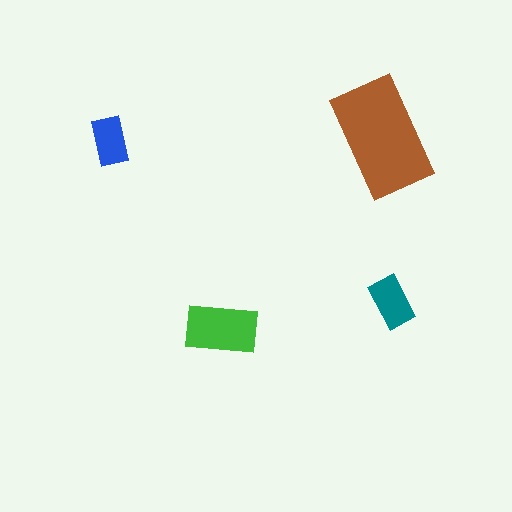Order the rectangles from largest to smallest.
the brown one, the green one, the teal one, the blue one.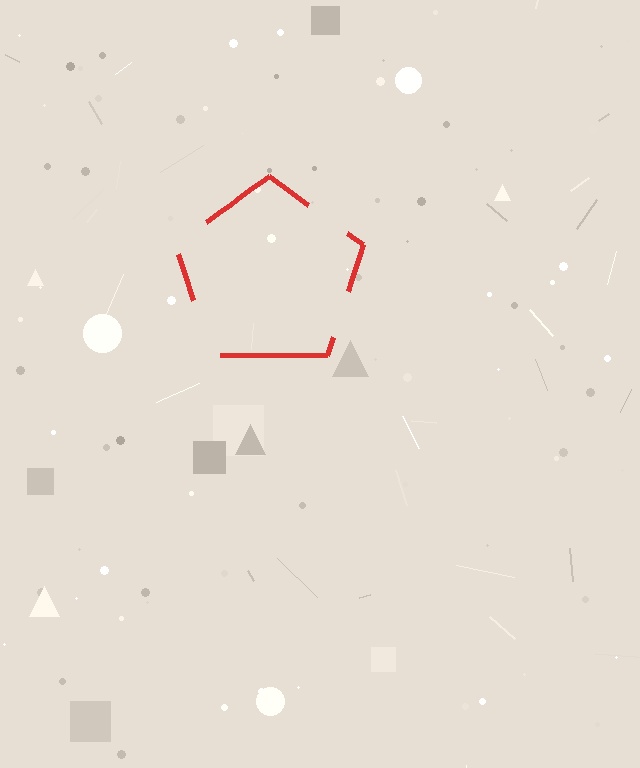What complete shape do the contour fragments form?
The contour fragments form a pentagon.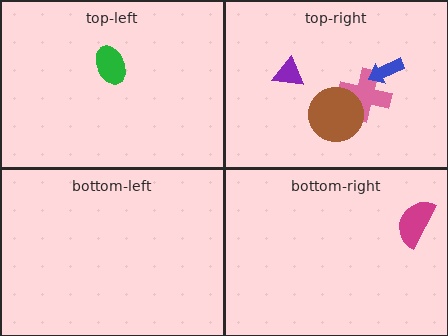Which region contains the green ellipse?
The top-left region.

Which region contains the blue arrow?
The top-right region.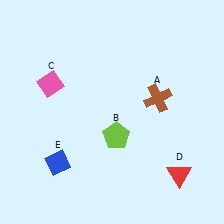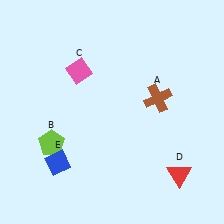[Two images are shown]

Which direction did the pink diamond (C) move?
The pink diamond (C) moved right.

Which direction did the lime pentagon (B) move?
The lime pentagon (B) moved left.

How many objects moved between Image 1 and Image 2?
2 objects moved between the two images.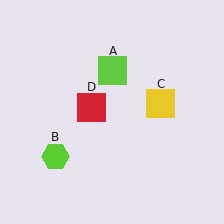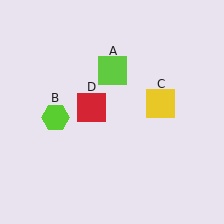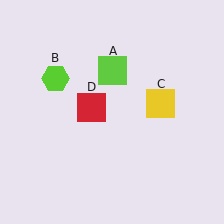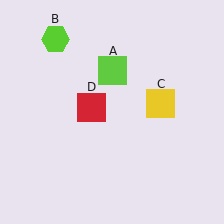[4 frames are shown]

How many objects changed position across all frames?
1 object changed position: lime hexagon (object B).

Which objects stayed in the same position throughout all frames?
Lime square (object A) and yellow square (object C) and red square (object D) remained stationary.